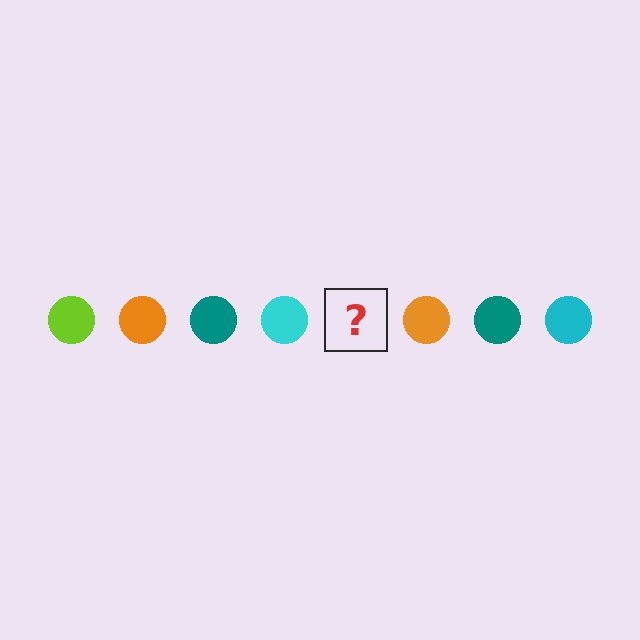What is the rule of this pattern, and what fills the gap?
The rule is that the pattern cycles through lime, orange, teal, cyan circles. The gap should be filled with a lime circle.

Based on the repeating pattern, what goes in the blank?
The blank should be a lime circle.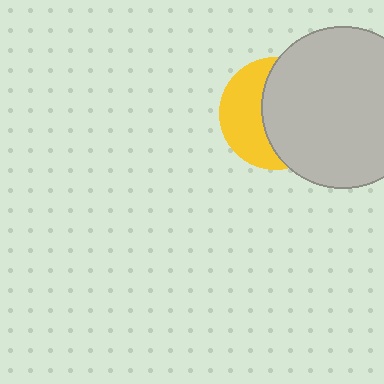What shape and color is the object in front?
The object in front is a light gray circle.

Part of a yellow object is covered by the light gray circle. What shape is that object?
It is a circle.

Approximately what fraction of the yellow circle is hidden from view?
Roughly 58% of the yellow circle is hidden behind the light gray circle.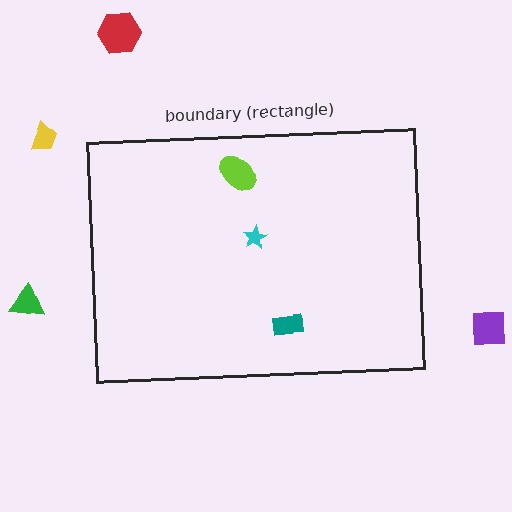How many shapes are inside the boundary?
3 inside, 4 outside.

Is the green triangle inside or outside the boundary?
Outside.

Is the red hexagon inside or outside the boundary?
Outside.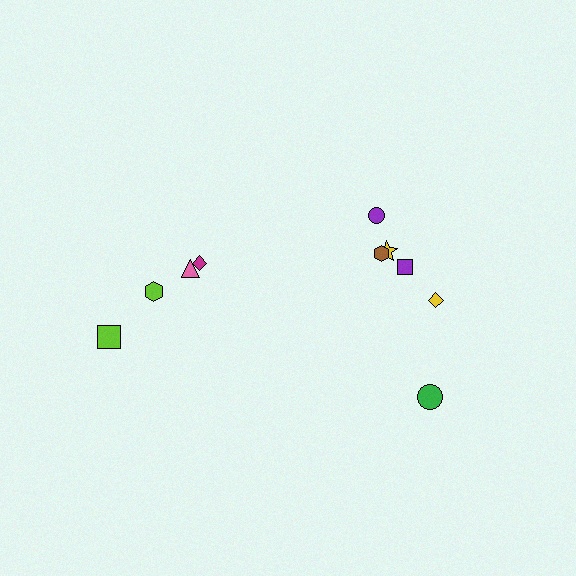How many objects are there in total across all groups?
There are 10 objects.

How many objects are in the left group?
There are 4 objects.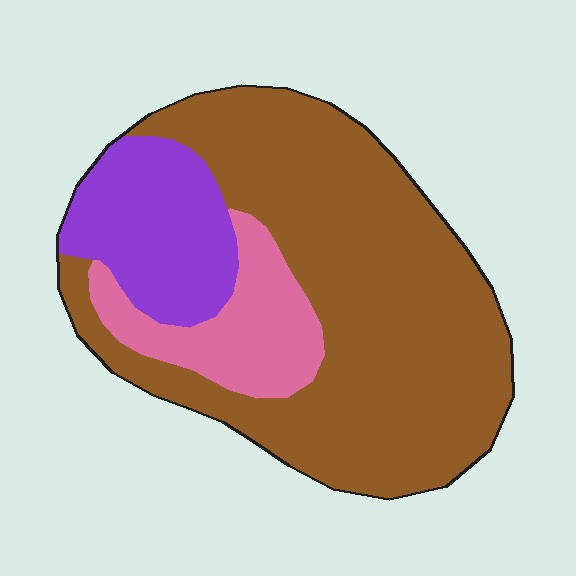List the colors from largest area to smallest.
From largest to smallest: brown, purple, pink.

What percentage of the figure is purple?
Purple covers about 20% of the figure.